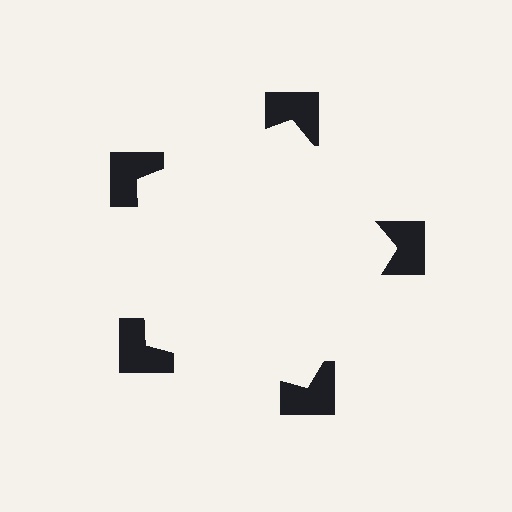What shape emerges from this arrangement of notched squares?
An illusory pentagon — its edges are inferred from the aligned wedge cuts in the notched squares, not physically drawn.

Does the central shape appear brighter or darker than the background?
It typically appears slightly brighter than the background, even though no actual brightness change is drawn.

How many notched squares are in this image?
There are 5 — one at each vertex of the illusory pentagon.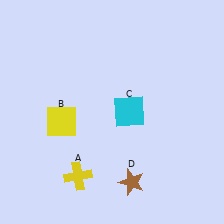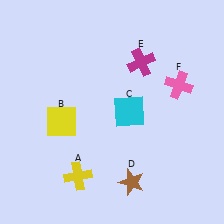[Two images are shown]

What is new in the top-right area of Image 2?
A pink cross (F) was added in the top-right area of Image 2.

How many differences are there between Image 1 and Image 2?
There are 2 differences between the two images.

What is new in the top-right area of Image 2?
A magenta cross (E) was added in the top-right area of Image 2.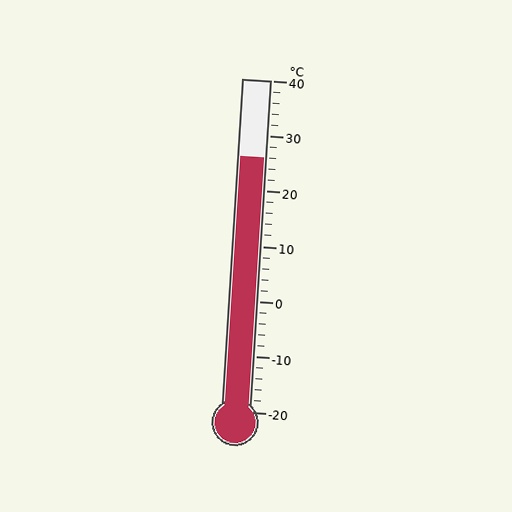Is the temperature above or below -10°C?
The temperature is above -10°C.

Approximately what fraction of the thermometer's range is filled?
The thermometer is filled to approximately 75% of its range.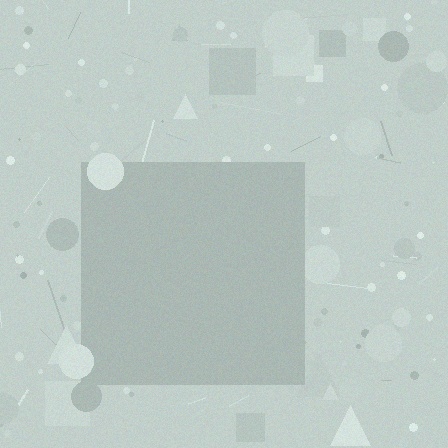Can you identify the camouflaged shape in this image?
The camouflaged shape is a square.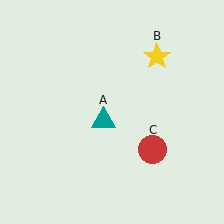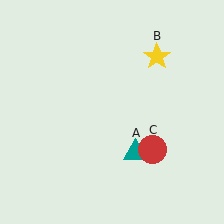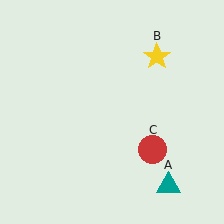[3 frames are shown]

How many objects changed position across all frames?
1 object changed position: teal triangle (object A).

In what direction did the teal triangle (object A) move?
The teal triangle (object A) moved down and to the right.